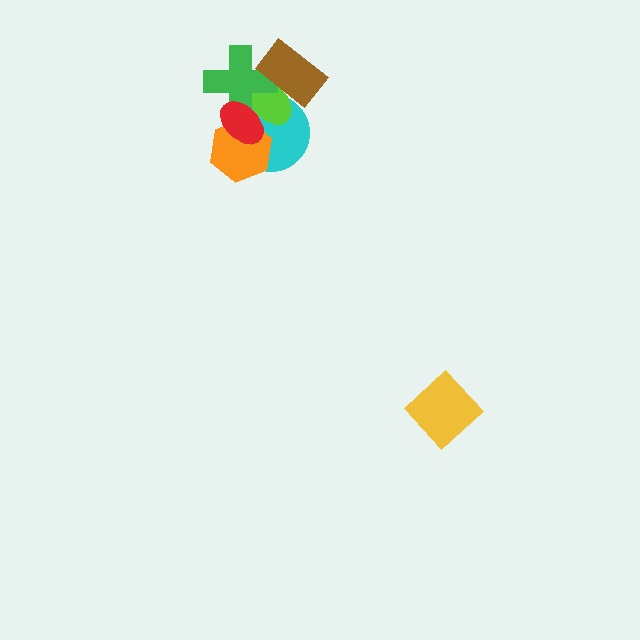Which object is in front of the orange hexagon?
The red ellipse is in front of the orange hexagon.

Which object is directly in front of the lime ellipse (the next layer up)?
The green cross is directly in front of the lime ellipse.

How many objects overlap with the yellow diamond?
0 objects overlap with the yellow diamond.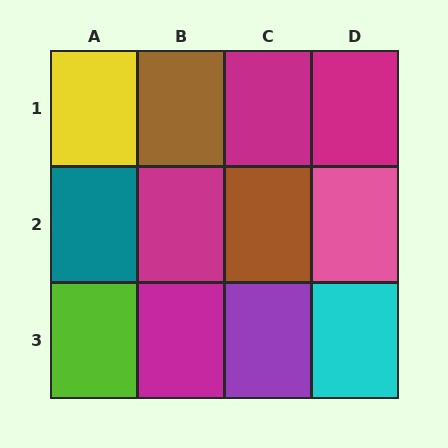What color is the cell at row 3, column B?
Magenta.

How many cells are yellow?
1 cell is yellow.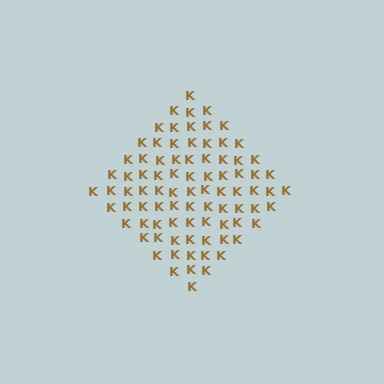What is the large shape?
The large shape is a diamond.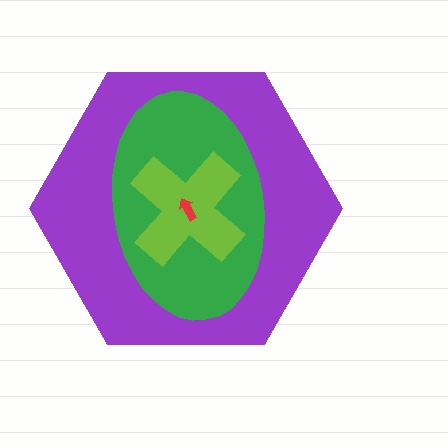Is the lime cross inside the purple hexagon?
Yes.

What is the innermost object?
The red arrow.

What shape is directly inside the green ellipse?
The lime cross.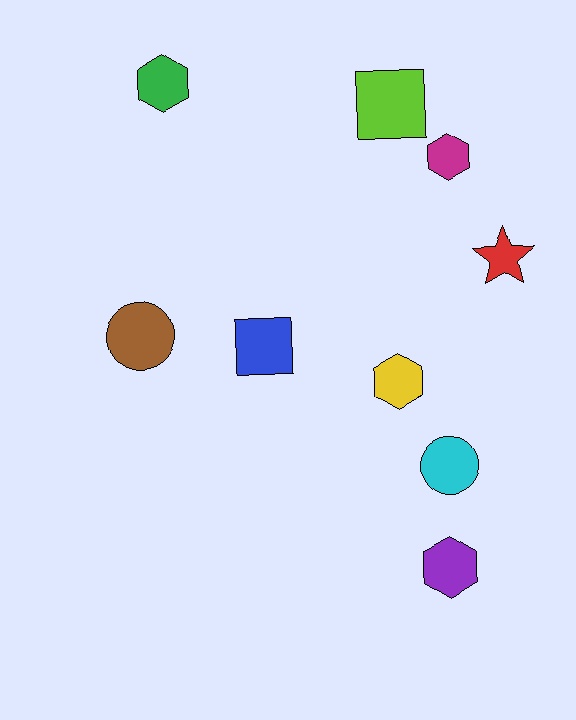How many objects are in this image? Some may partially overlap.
There are 9 objects.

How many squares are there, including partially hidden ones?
There are 2 squares.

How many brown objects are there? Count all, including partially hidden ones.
There is 1 brown object.